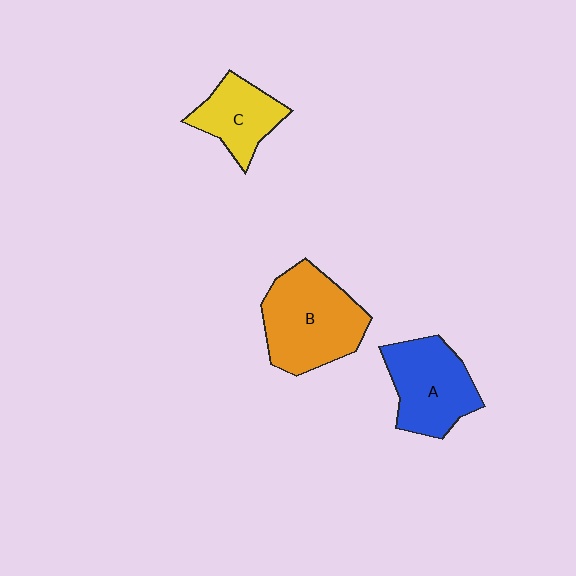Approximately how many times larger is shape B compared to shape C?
Approximately 1.7 times.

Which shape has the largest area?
Shape B (orange).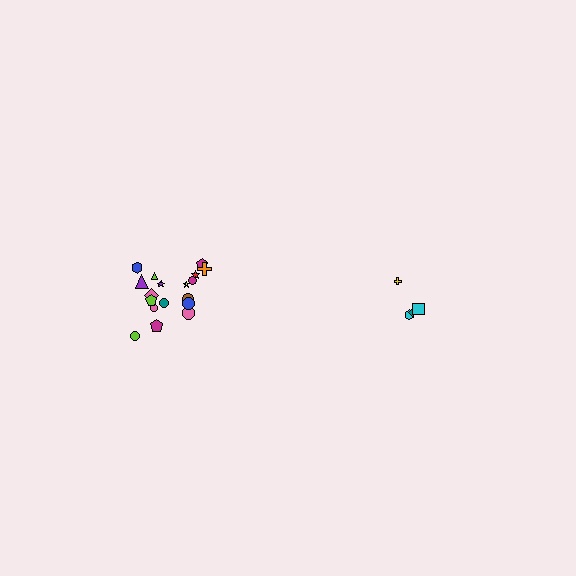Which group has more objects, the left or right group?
The left group.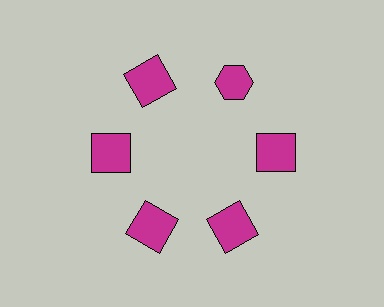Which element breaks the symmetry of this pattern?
The magenta hexagon at roughly the 1 o'clock position breaks the symmetry. All other shapes are magenta squares.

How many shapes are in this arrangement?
There are 6 shapes arranged in a ring pattern.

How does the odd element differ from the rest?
It has a different shape: hexagon instead of square.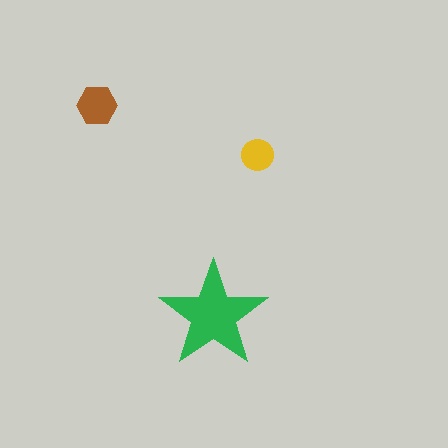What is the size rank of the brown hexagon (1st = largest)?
2nd.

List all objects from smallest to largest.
The yellow circle, the brown hexagon, the green star.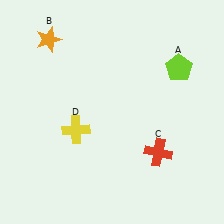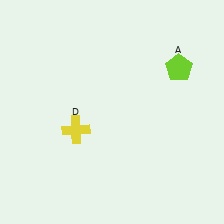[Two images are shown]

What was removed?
The orange star (B), the red cross (C) were removed in Image 2.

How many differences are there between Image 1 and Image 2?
There are 2 differences between the two images.